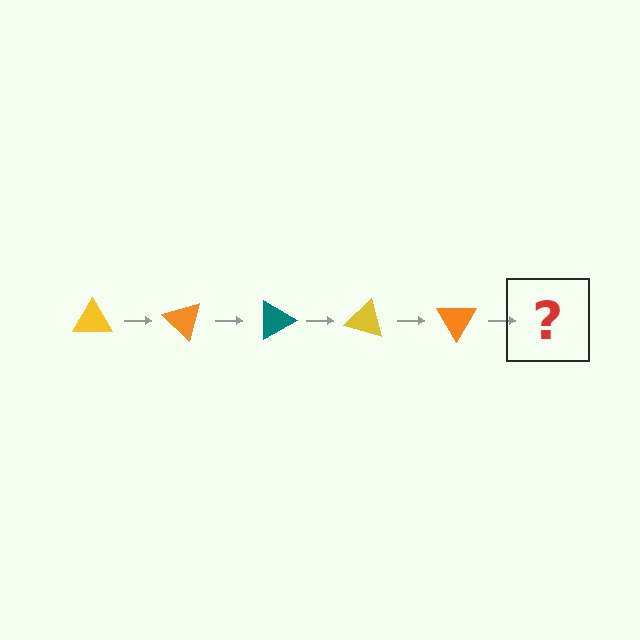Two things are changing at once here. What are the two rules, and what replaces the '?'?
The two rules are that it rotates 45 degrees each step and the color cycles through yellow, orange, and teal. The '?' should be a teal triangle, rotated 225 degrees from the start.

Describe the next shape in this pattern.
It should be a teal triangle, rotated 225 degrees from the start.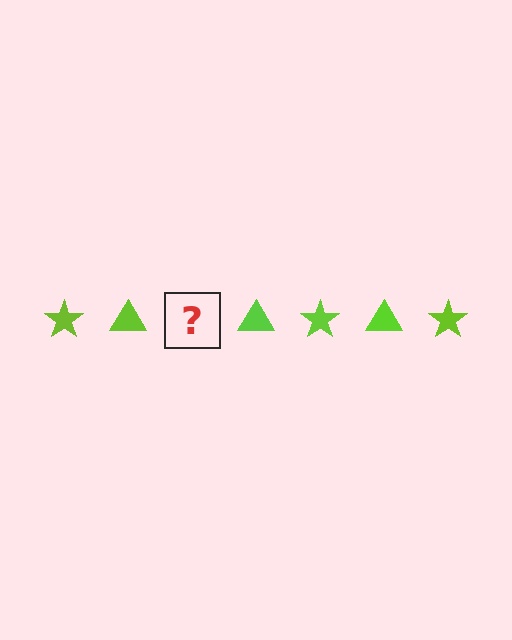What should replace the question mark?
The question mark should be replaced with a lime star.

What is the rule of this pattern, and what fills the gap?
The rule is that the pattern cycles through star, triangle shapes in lime. The gap should be filled with a lime star.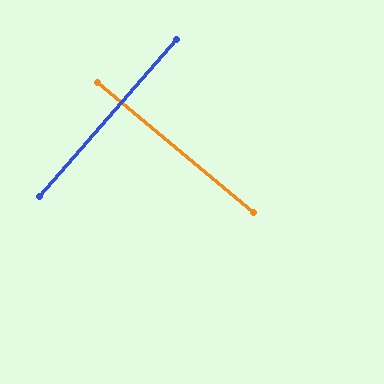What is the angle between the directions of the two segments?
Approximately 89 degrees.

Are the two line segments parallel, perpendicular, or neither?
Perpendicular — they meet at approximately 89°.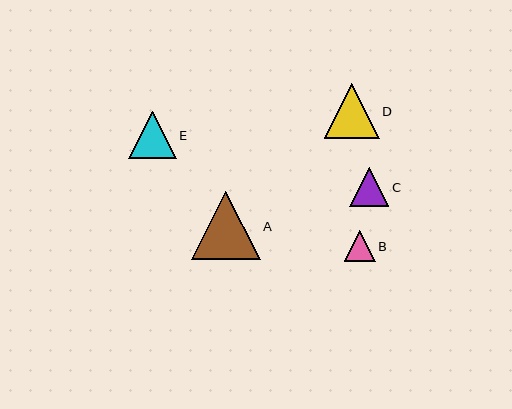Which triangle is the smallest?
Triangle B is the smallest with a size of approximately 31 pixels.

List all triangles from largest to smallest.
From largest to smallest: A, D, E, C, B.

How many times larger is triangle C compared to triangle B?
Triangle C is approximately 1.3 times the size of triangle B.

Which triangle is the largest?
Triangle A is the largest with a size of approximately 69 pixels.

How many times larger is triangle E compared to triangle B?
Triangle E is approximately 1.5 times the size of triangle B.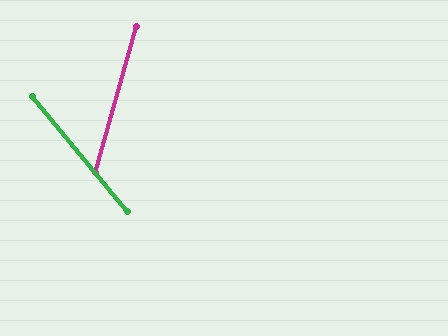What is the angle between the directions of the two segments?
Approximately 55 degrees.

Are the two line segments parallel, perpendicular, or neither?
Neither parallel nor perpendicular — they differ by about 55°.